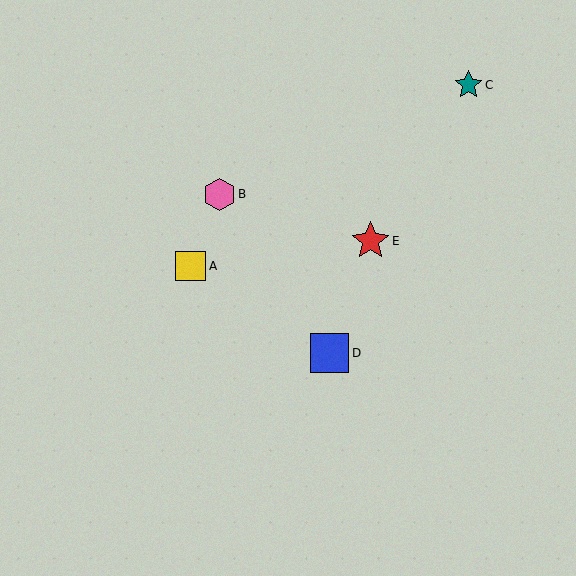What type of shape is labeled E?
Shape E is a red star.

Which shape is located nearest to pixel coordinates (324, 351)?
The blue square (labeled D) at (330, 353) is nearest to that location.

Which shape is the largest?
The blue square (labeled D) is the largest.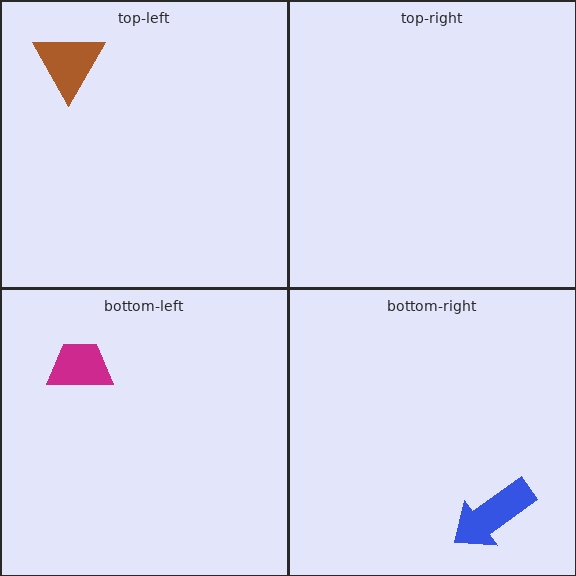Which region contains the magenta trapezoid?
The bottom-left region.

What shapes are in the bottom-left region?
The magenta trapezoid.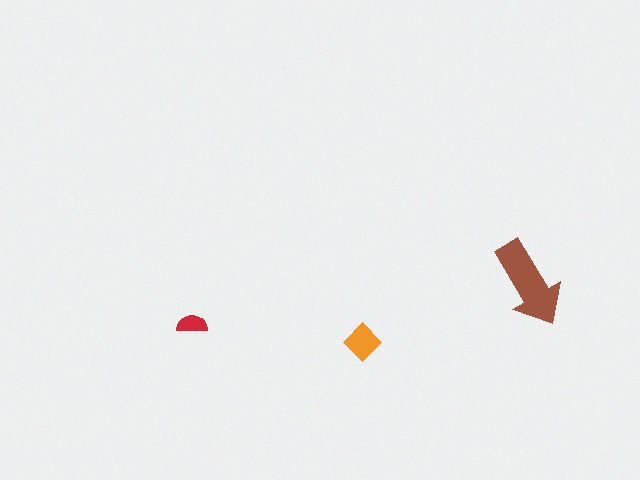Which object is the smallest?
The red semicircle.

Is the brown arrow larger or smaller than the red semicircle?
Larger.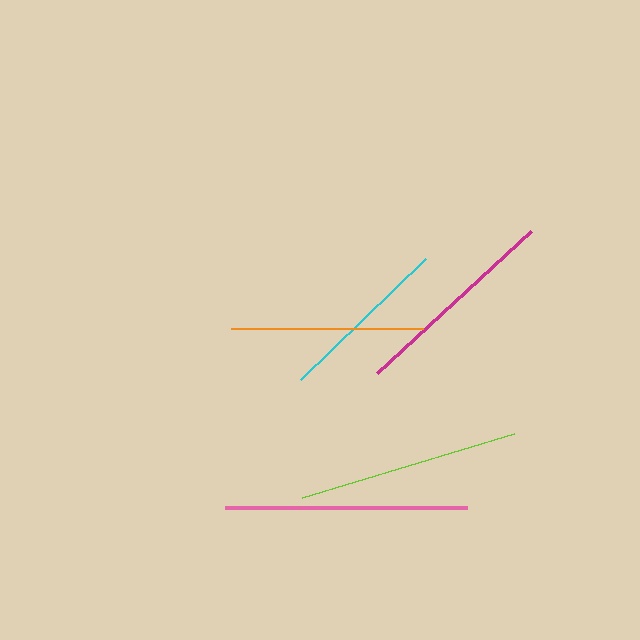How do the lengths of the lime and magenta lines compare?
The lime and magenta lines are approximately the same length.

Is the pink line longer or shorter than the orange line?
The pink line is longer than the orange line.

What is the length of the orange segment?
The orange segment is approximately 192 pixels long.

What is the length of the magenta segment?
The magenta segment is approximately 210 pixels long.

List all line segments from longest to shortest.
From longest to shortest: pink, lime, magenta, orange, cyan.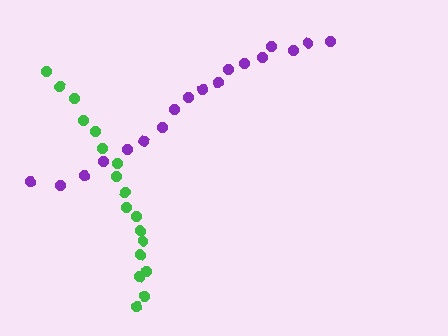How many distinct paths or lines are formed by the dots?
There are 2 distinct paths.